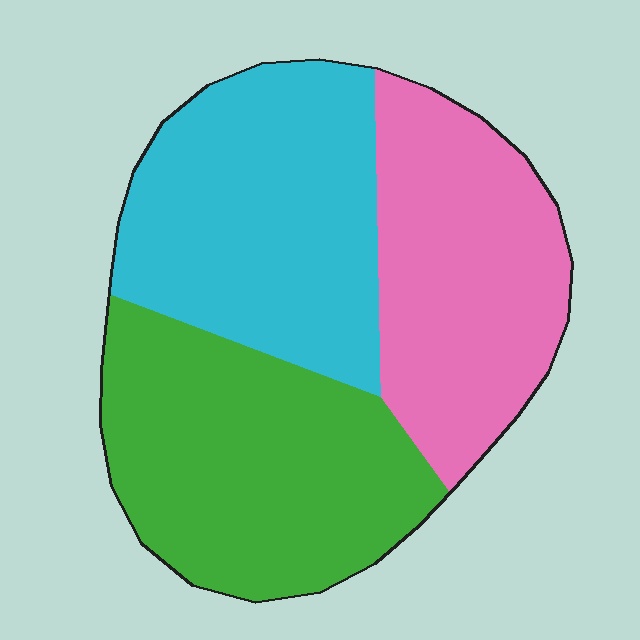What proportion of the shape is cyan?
Cyan takes up between a third and a half of the shape.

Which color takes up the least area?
Pink, at roughly 30%.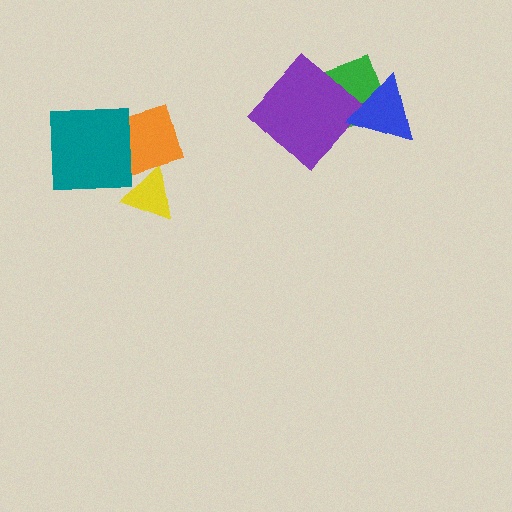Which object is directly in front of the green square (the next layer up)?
The purple diamond is directly in front of the green square.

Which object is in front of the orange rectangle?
The teal square is in front of the orange rectangle.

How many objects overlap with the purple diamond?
1 object overlaps with the purple diamond.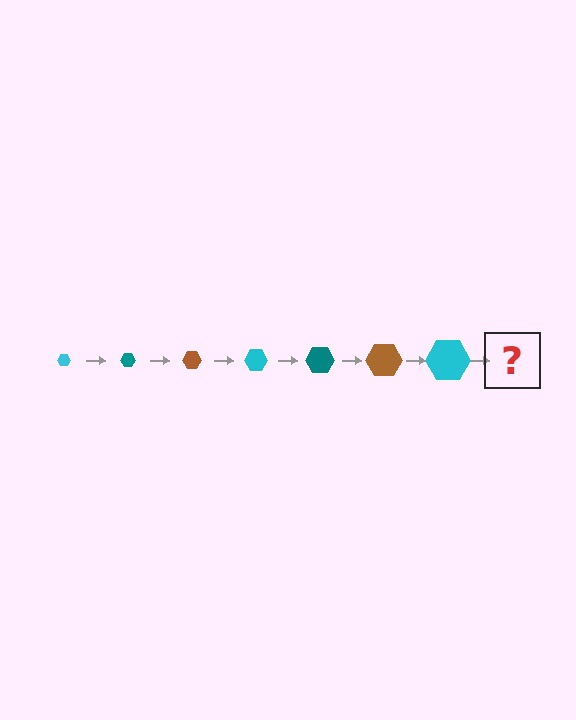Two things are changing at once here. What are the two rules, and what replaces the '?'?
The two rules are that the hexagon grows larger each step and the color cycles through cyan, teal, and brown. The '?' should be a teal hexagon, larger than the previous one.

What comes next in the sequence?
The next element should be a teal hexagon, larger than the previous one.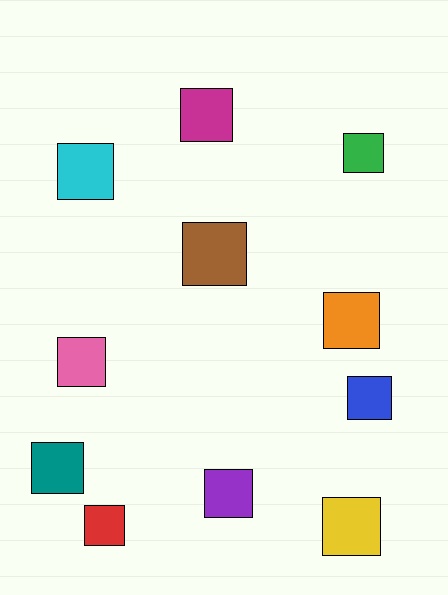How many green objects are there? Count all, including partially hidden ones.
There is 1 green object.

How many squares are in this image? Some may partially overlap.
There are 11 squares.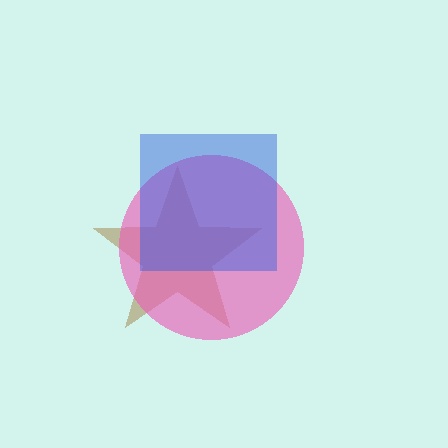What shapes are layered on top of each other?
The layered shapes are: a brown star, a pink circle, a blue square.